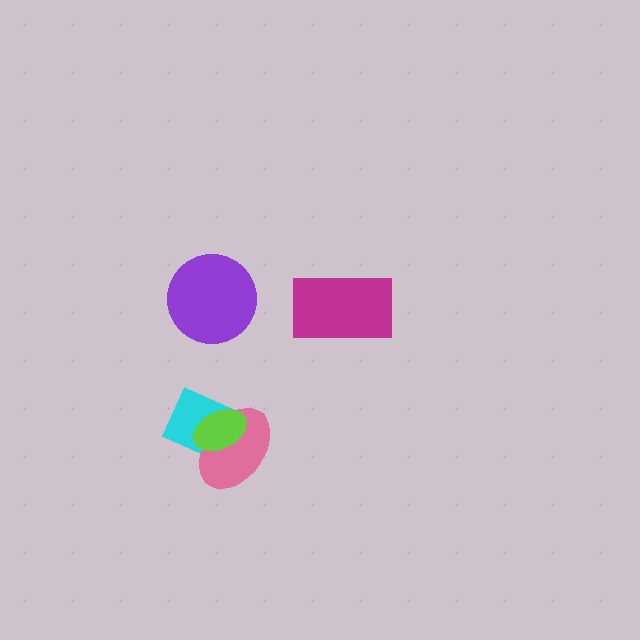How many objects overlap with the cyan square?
2 objects overlap with the cyan square.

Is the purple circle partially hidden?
No, no other shape covers it.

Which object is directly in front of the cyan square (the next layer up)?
The pink ellipse is directly in front of the cyan square.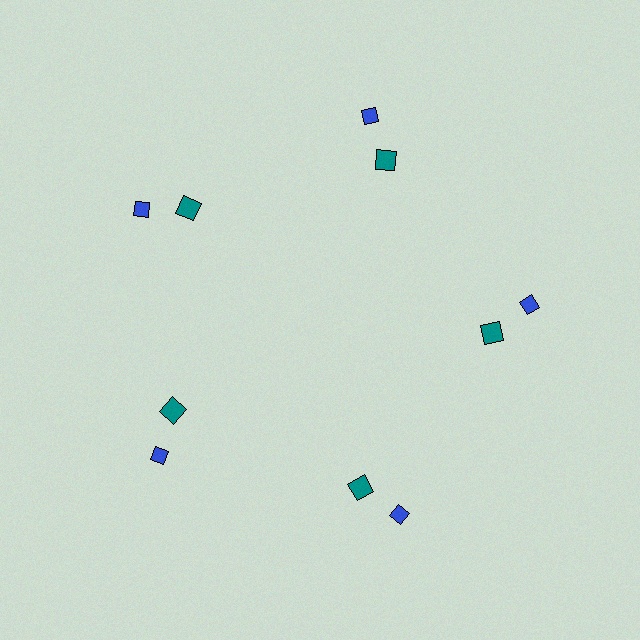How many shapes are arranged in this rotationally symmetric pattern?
There are 10 shapes, arranged in 5 groups of 2.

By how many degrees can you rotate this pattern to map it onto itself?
The pattern maps onto itself every 72 degrees of rotation.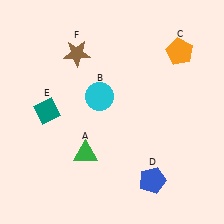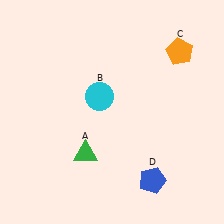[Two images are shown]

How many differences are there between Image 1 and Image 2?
There are 2 differences between the two images.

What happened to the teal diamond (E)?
The teal diamond (E) was removed in Image 2. It was in the top-left area of Image 1.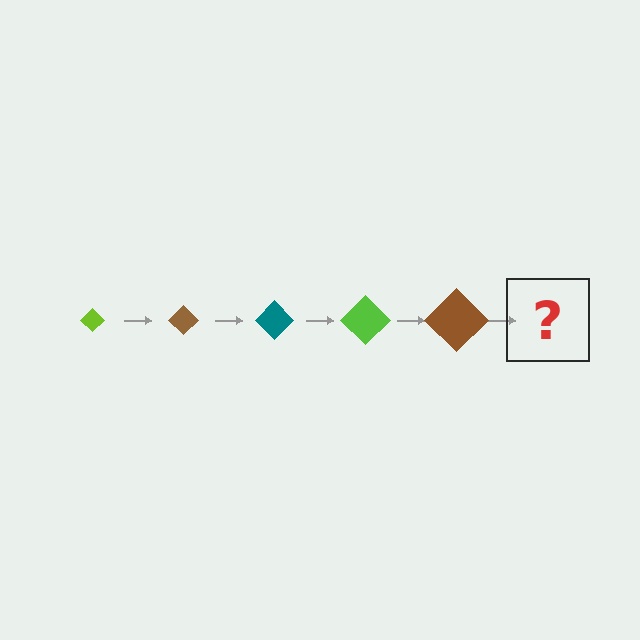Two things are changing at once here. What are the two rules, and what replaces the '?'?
The two rules are that the diamond grows larger each step and the color cycles through lime, brown, and teal. The '?' should be a teal diamond, larger than the previous one.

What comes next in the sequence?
The next element should be a teal diamond, larger than the previous one.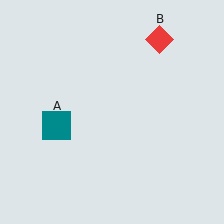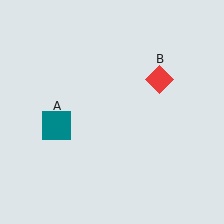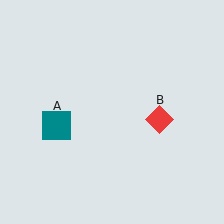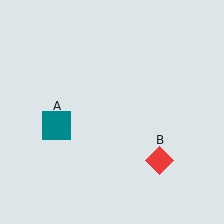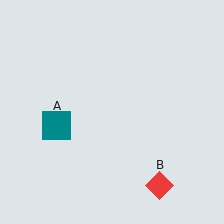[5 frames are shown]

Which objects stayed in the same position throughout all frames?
Teal square (object A) remained stationary.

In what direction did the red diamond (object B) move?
The red diamond (object B) moved down.